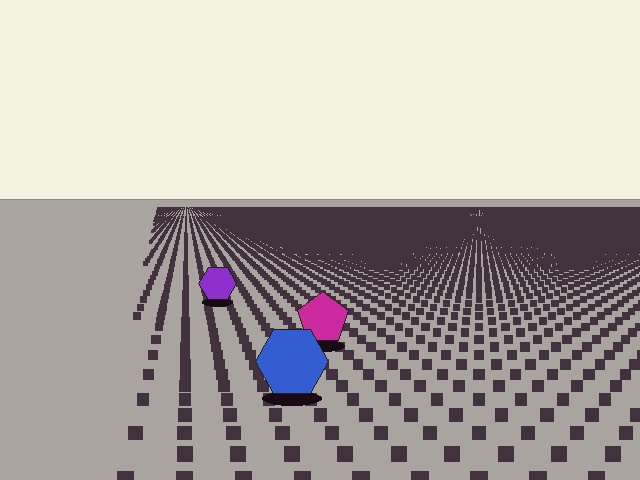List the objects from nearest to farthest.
From nearest to farthest: the blue hexagon, the magenta pentagon, the purple hexagon.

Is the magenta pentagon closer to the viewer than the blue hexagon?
No. The blue hexagon is closer — you can tell from the texture gradient: the ground texture is coarser near it.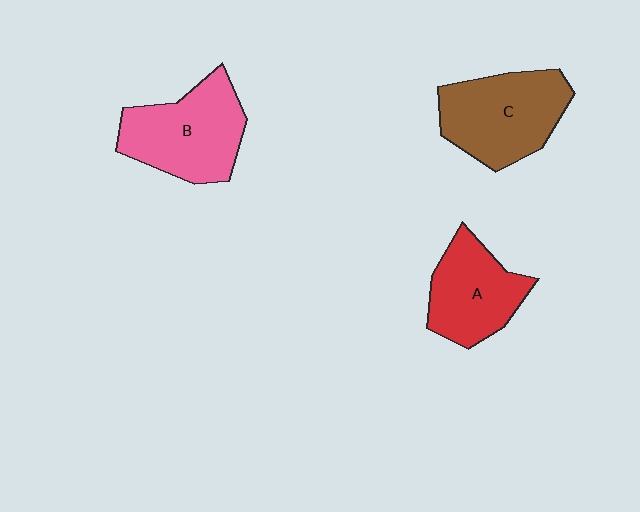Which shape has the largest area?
Shape C (brown).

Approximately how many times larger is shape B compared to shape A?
Approximately 1.2 times.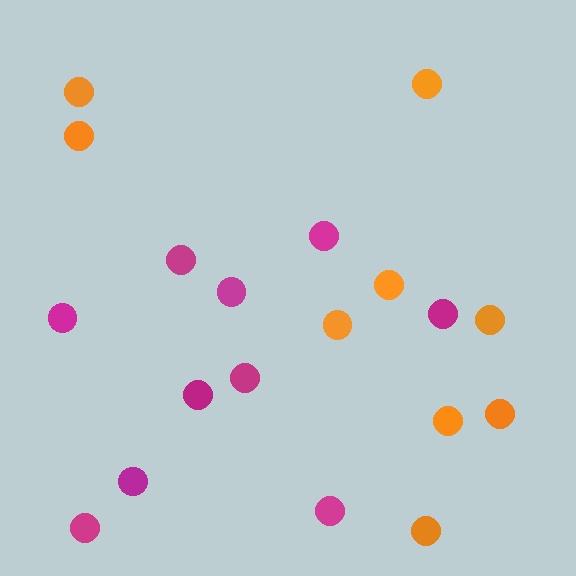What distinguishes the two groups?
There are 2 groups: one group of magenta circles (10) and one group of orange circles (9).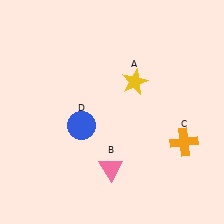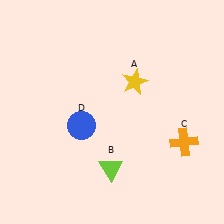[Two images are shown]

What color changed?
The triangle (B) changed from pink in Image 1 to lime in Image 2.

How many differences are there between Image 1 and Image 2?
There is 1 difference between the two images.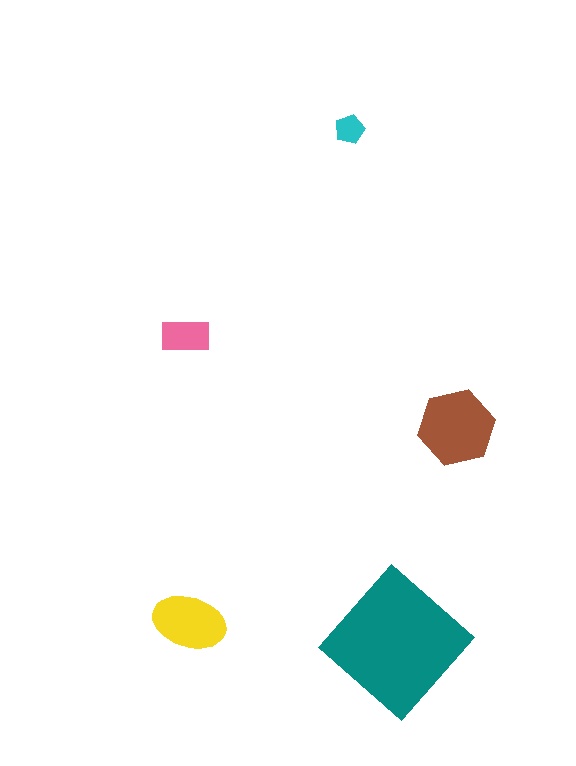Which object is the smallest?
The cyan pentagon.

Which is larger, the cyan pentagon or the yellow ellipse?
The yellow ellipse.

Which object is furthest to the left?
The pink rectangle is leftmost.